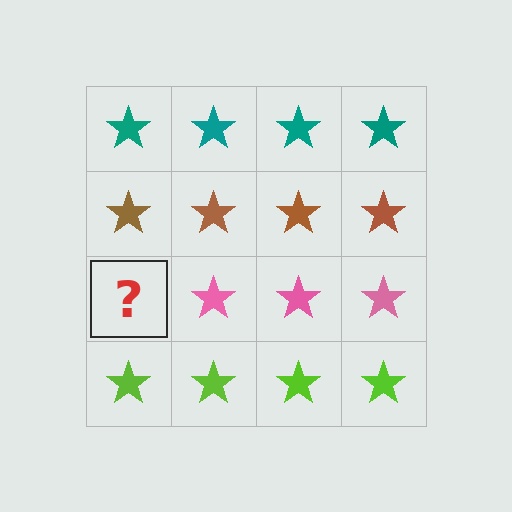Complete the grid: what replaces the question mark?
The question mark should be replaced with a pink star.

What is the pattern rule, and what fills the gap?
The rule is that each row has a consistent color. The gap should be filled with a pink star.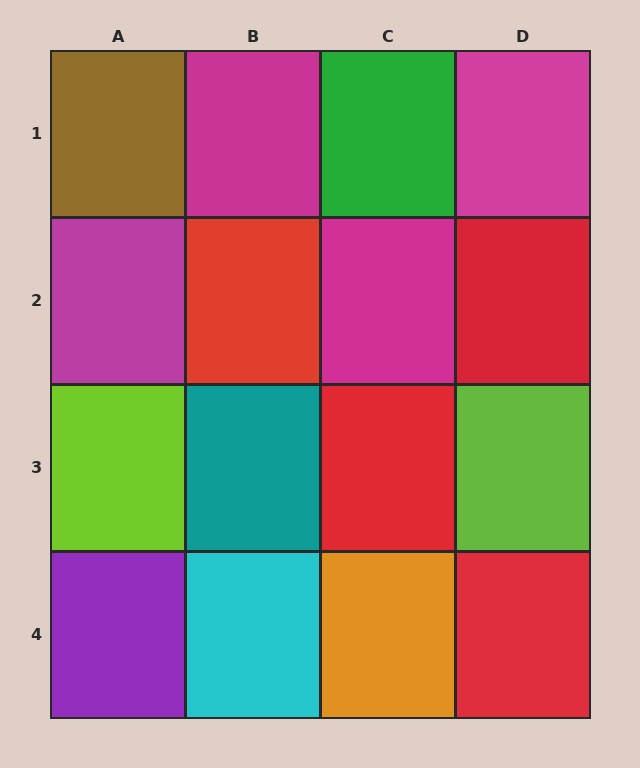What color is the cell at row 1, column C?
Green.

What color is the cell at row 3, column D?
Lime.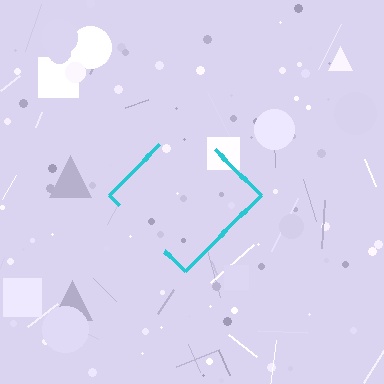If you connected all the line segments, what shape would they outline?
They would outline a diamond.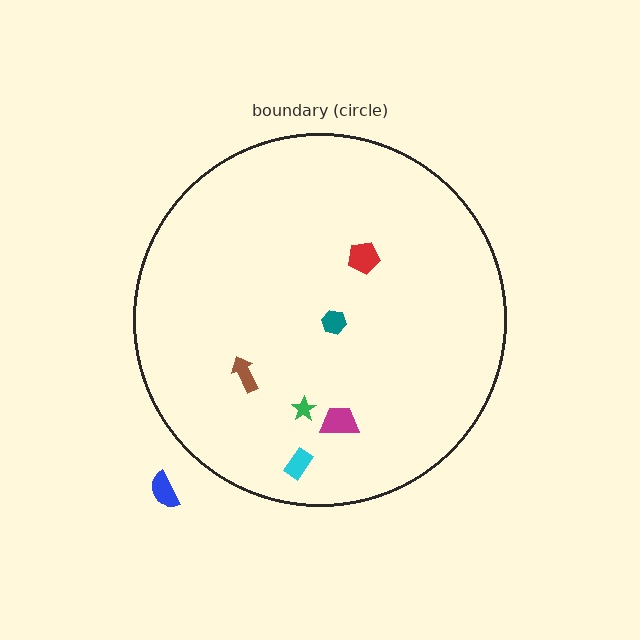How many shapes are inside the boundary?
6 inside, 1 outside.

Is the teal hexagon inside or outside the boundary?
Inside.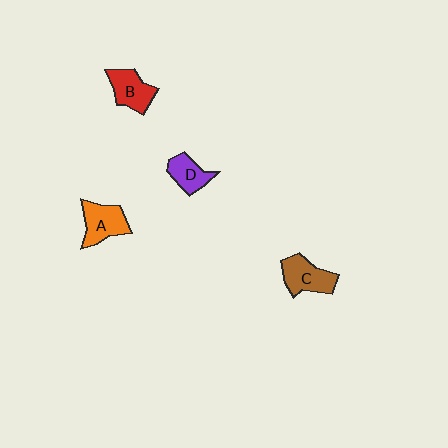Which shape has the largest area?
Shape C (brown).